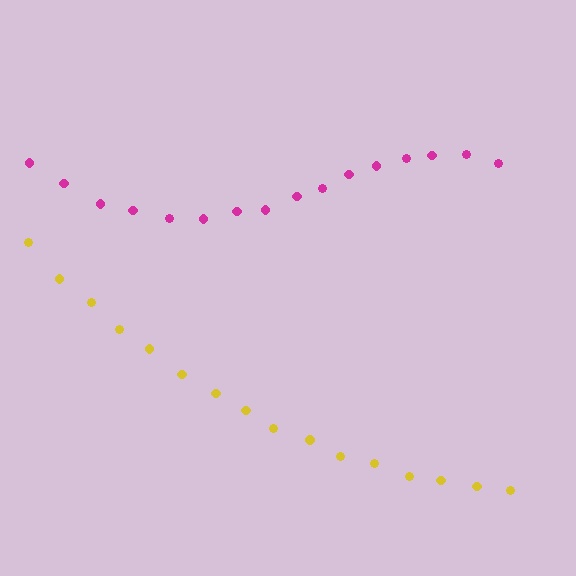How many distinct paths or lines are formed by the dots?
There are 2 distinct paths.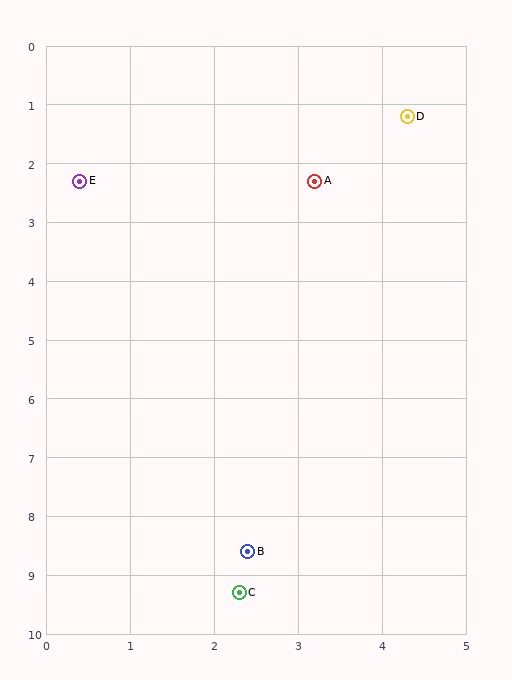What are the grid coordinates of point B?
Point B is at approximately (2.4, 8.6).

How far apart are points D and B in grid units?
Points D and B are about 7.6 grid units apart.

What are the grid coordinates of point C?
Point C is at approximately (2.3, 9.3).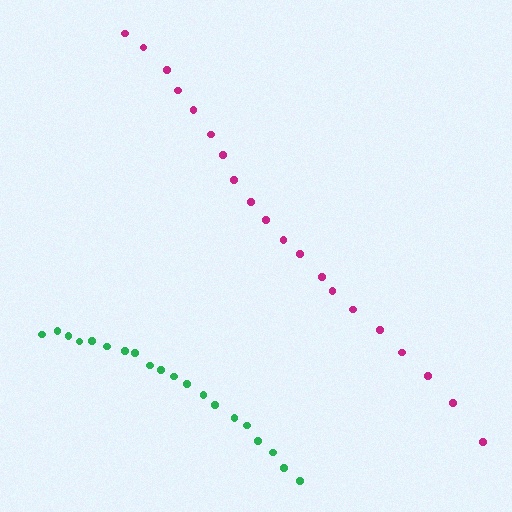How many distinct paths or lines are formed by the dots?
There are 2 distinct paths.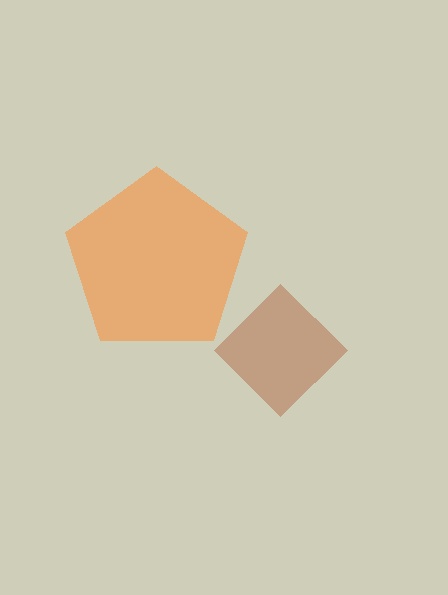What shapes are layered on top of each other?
The layered shapes are: an orange pentagon, a brown diamond.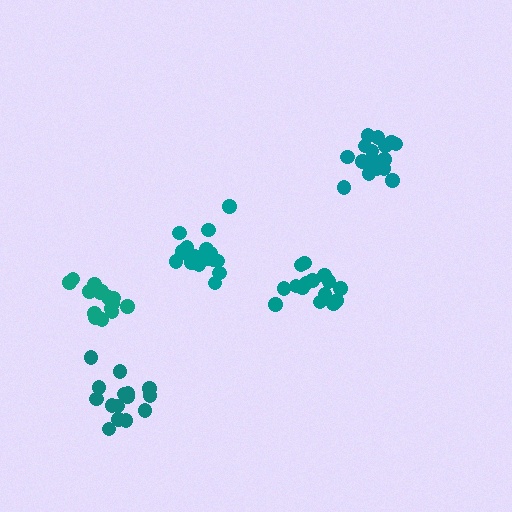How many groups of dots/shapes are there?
There are 5 groups.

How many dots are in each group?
Group 1: 18 dots, Group 2: 15 dots, Group 3: 15 dots, Group 4: 16 dots, Group 5: 15 dots (79 total).